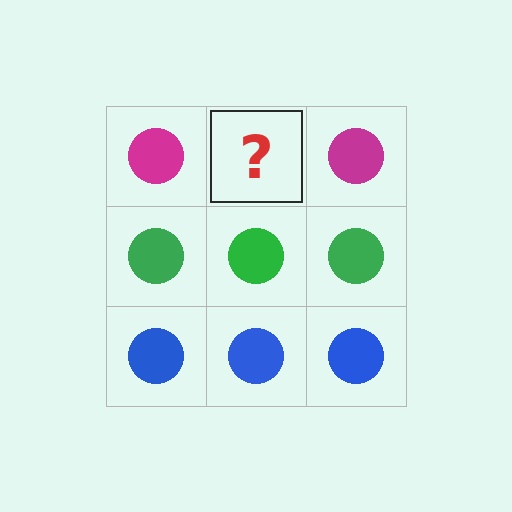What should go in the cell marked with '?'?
The missing cell should contain a magenta circle.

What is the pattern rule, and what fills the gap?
The rule is that each row has a consistent color. The gap should be filled with a magenta circle.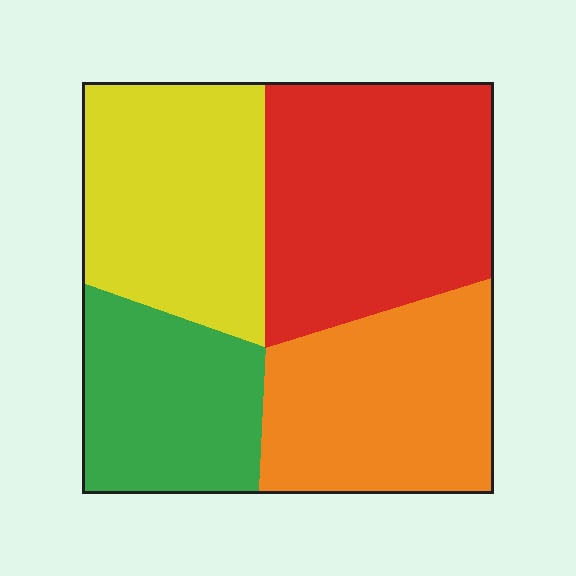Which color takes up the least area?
Green, at roughly 20%.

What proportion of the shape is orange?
Orange covers around 25% of the shape.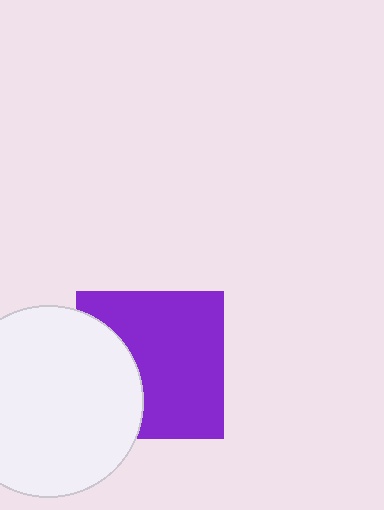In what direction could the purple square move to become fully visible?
The purple square could move right. That would shift it out from behind the white circle entirely.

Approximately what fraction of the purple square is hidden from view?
Roughly 33% of the purple square is hidden behind the white circle.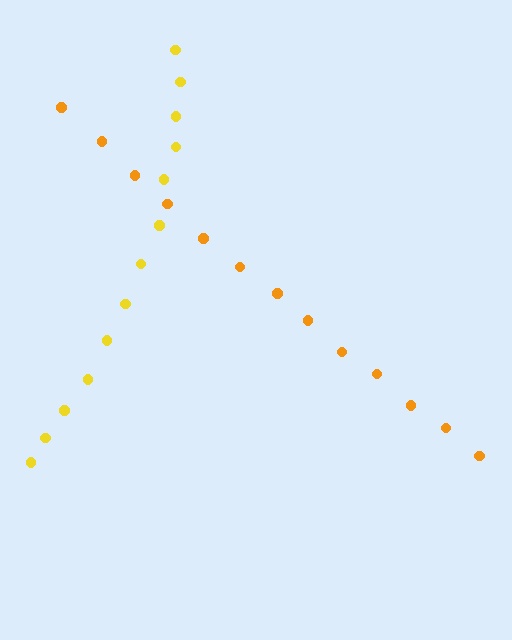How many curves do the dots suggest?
There are 2 distinct paths.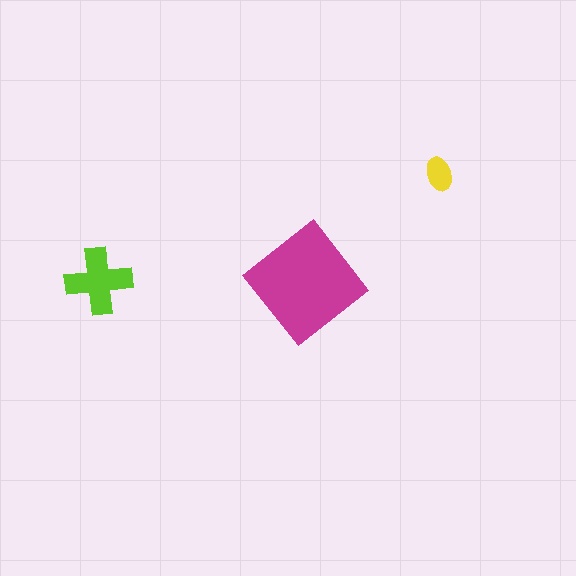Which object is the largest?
The magenta diamond.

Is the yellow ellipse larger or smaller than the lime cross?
Smaller.